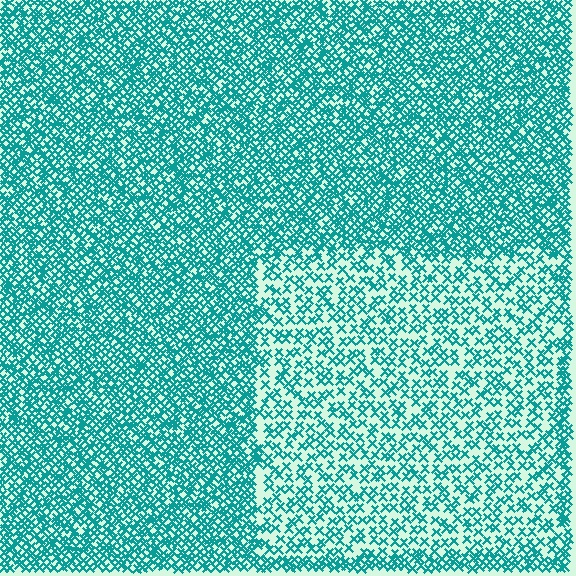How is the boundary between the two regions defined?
The boundary is defined by a change in element density (approximately 2.1x ratio). All elements are the same color, size, and shape.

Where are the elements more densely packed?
The elements are more densely packed outside the rectangle boundary.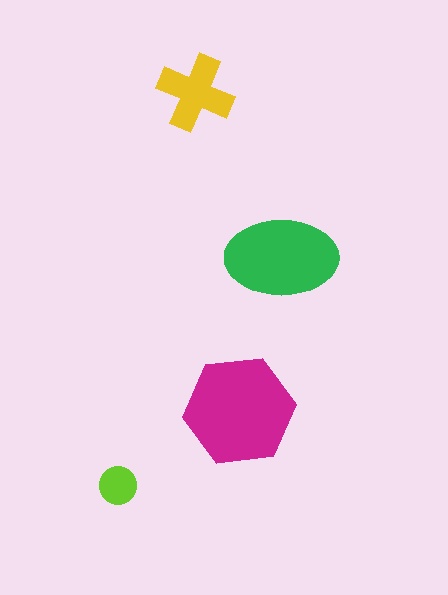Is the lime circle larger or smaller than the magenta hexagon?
Smaller.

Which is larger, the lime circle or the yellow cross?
The yellow cross.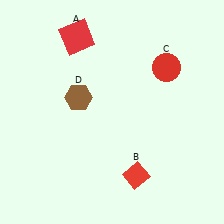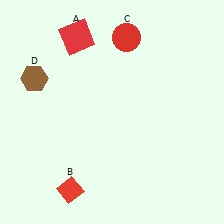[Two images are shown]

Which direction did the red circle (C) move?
The red circle (C) moved left.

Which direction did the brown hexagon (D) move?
The brown hexagon (D) moved left.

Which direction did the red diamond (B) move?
The red diamond (B) moved left.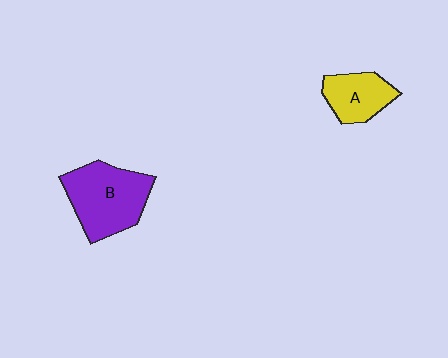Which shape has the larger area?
Shape B (purple).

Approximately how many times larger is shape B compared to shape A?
Approximately 1.7 times.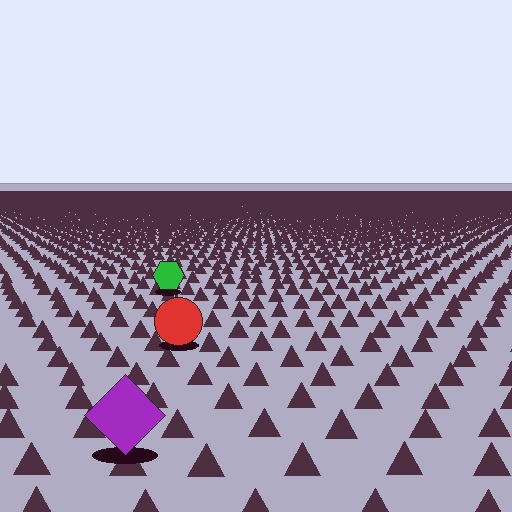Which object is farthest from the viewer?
The green hexagon is farthest from the viewer. It appears smaller and the ground texture around it is denser.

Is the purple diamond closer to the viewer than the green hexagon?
Yes. The purple diamond is closer — you can tell from the texture gradient: the ground texture is coarser near it.